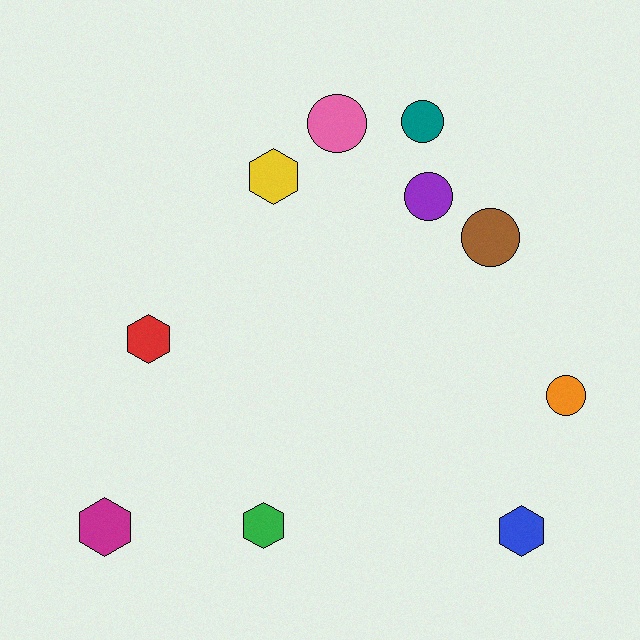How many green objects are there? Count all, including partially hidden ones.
There is 1 green object.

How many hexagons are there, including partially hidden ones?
There are 5 hexagons.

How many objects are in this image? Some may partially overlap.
There are 10 objects.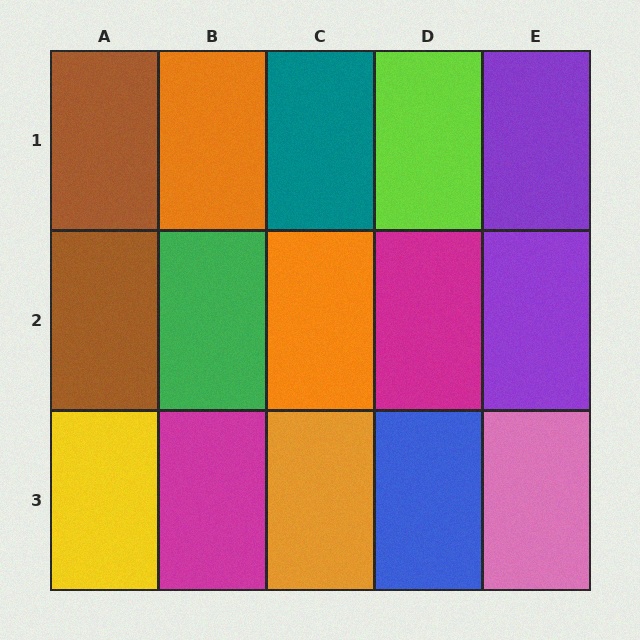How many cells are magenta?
2 cells are magenta.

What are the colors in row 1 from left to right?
Brown, orange, teal, lime, purple.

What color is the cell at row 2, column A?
Brown.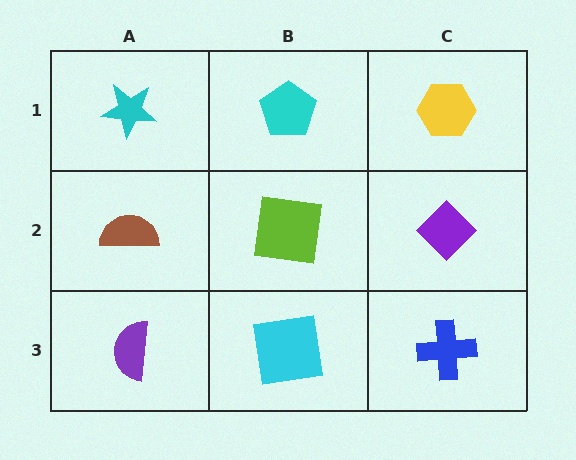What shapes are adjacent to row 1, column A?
A brown semicircle (row 2, column A), a cyan pentagon (row 1, column B).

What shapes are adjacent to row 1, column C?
A purple diamond (row 2, column C), a cyan pentagon (row 1, column B).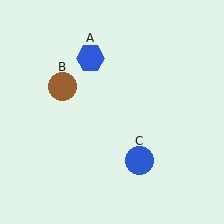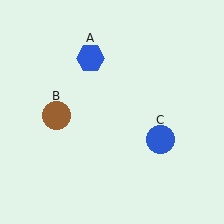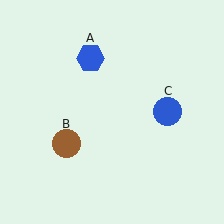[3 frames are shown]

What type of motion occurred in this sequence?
The brown circle (object B), blue circle (object C) rotated counterclockwise around the center of the scene.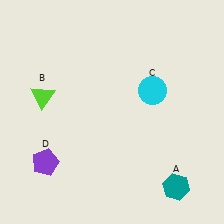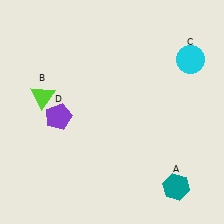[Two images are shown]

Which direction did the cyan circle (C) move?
The cyan circle (C) moved right.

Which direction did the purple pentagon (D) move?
The purple pentagon (D) moved up.